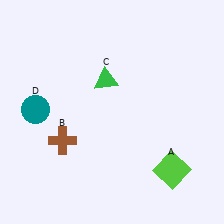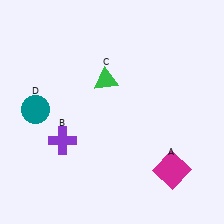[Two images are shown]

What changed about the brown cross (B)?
In Image 1, B is brown. In Image 2, it changed to purple.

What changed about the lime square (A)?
In Image 1, A is lime. In Image 2, it changed to magenta.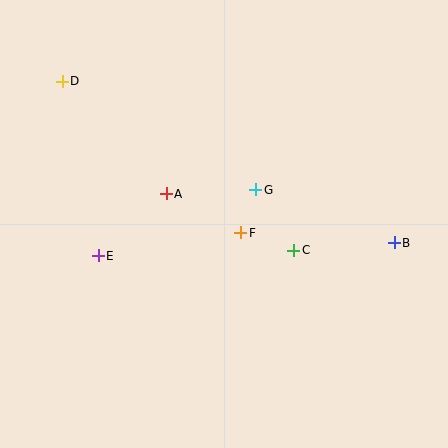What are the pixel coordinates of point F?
Point F is at (241, 233).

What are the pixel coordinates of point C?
Point C is at (294, 250).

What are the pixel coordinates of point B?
Point B is at (394, 243).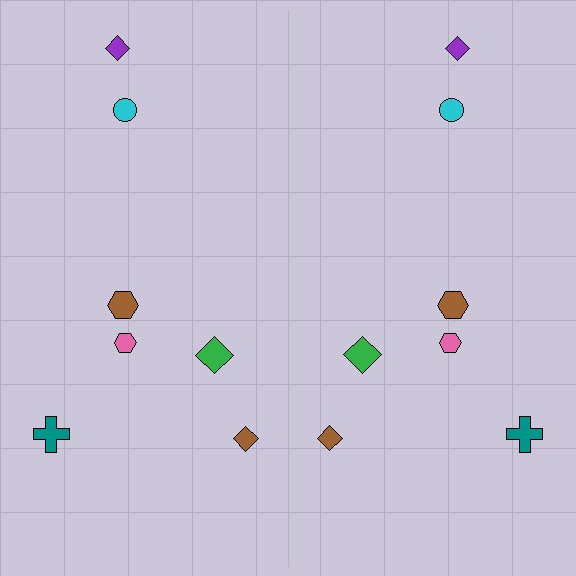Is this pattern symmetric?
Yes, this pattern has bilateral (reflection) symmetry.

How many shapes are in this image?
There are 14 shapes in this image.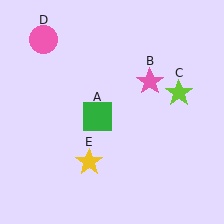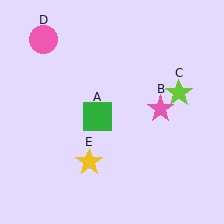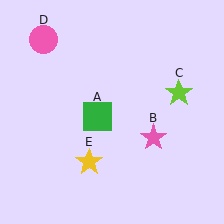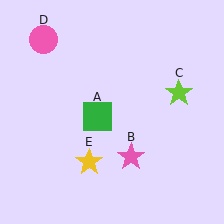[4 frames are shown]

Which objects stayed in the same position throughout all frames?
Green square (object A) and lime star (object C) and pink circle (object D) and yellow star (object E) remained stationary.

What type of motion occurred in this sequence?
The pink star (object B) rotated clockwise around the center of the scene.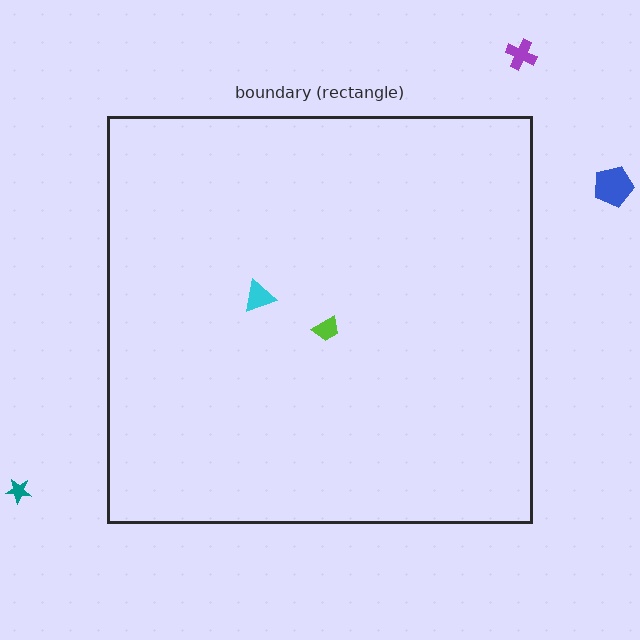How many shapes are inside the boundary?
2 inside, 3 outside.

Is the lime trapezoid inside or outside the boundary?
Inside.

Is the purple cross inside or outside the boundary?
Outside.